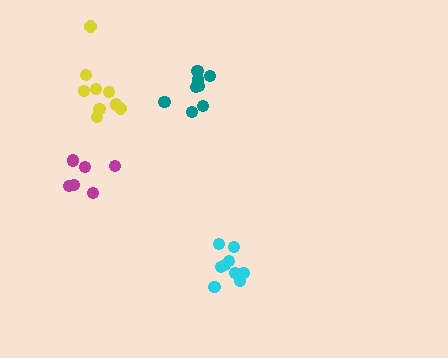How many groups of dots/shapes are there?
There are 4 groups.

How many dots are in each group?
Group 1: 8 dots, Group 2: 9 dots, Group 3: 6 dots, Group 4: 9 dots (32 total).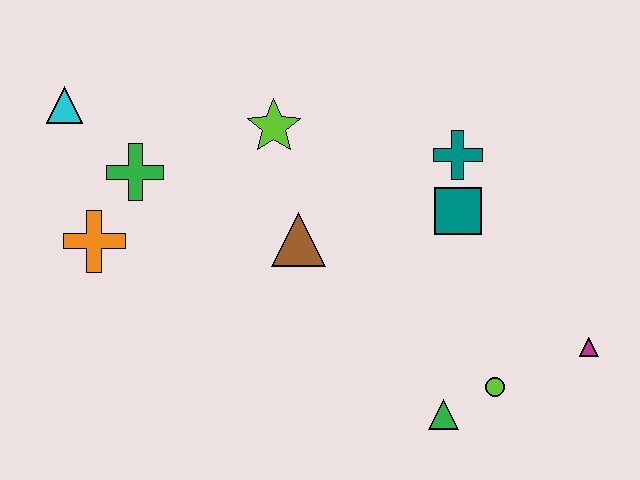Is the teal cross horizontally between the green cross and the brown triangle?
No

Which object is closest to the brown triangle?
The lime star is closest to the brown triangle.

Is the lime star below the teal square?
No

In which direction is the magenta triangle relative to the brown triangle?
The magenta triangle is to the right of the brown triangle.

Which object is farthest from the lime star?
The magenta triangle is farthest from the lime star.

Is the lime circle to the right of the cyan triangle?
Yes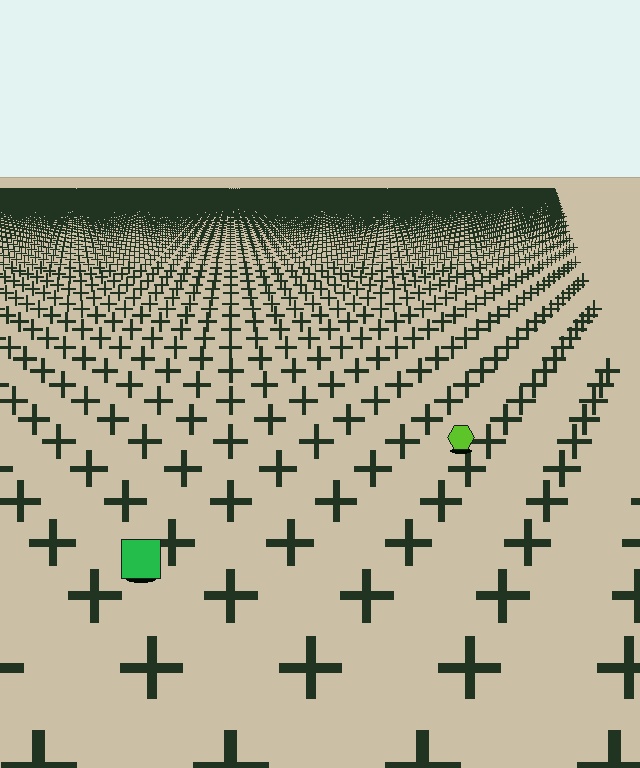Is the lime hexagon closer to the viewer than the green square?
No. The green square is closer — you can tell from the texture gradient: the ground texture is coarser near it.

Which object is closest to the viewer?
The green square is closest. The texture marks near it are larger and more spread out.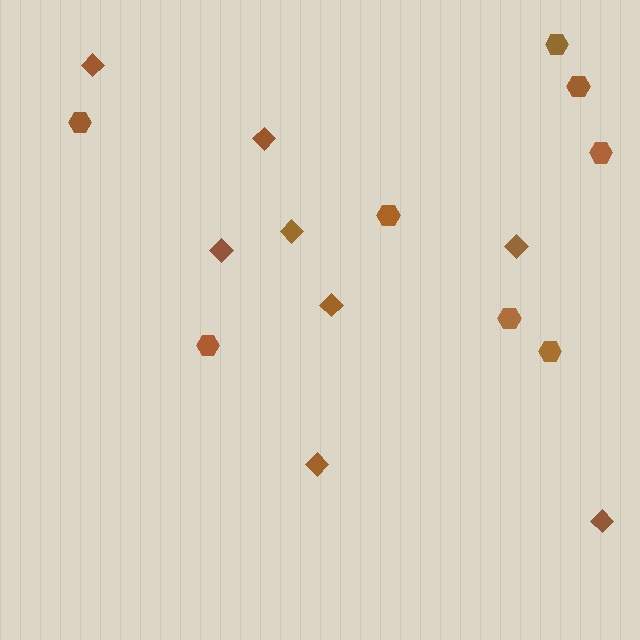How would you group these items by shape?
There are 2 groups: one group of hexagons (8) and one group of diamonds (8).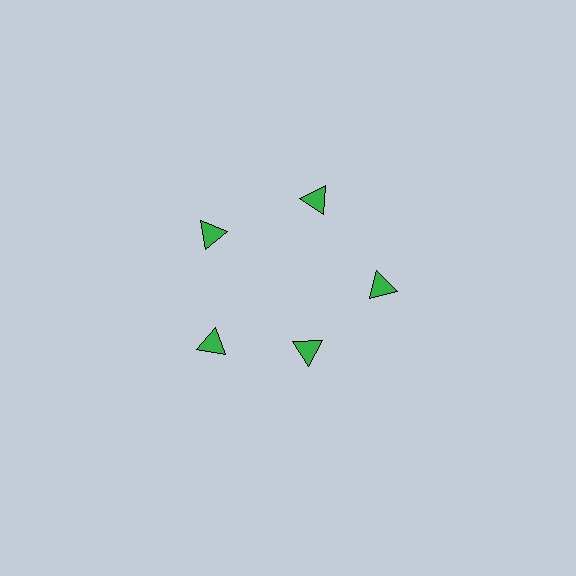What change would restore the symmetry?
The symmetry would be restored by moving it outward, back onto the ring so that all 5 triangles sit at equal angles and equal distance from the center.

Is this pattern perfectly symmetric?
No. The 5 green triangles are arranged in a ring, but one element near the 5 o'clock position is pulled inward toward the center, breaking the 5-fold rotational symmetry.